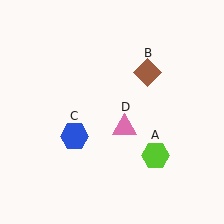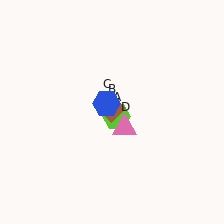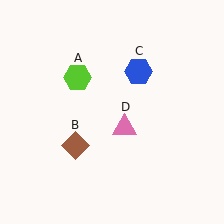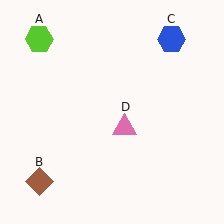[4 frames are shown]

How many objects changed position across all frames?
3 objects changed position: lime hexagon (object A), brown diamond (object B), blue hexagon (object C).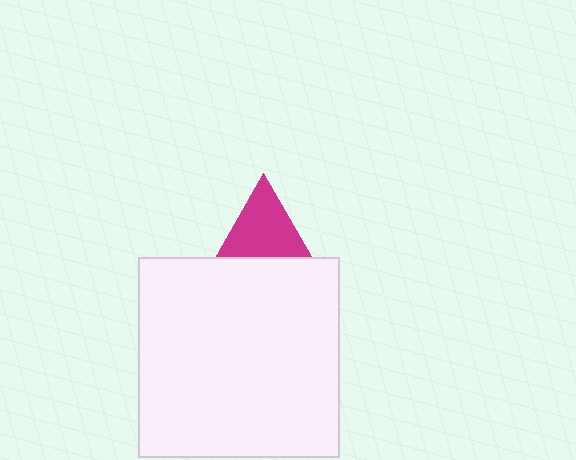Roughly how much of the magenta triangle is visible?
Most of it is visible (roughly 68%).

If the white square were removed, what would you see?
You would see the complete magenta triangle.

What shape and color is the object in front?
The object in front is a white square.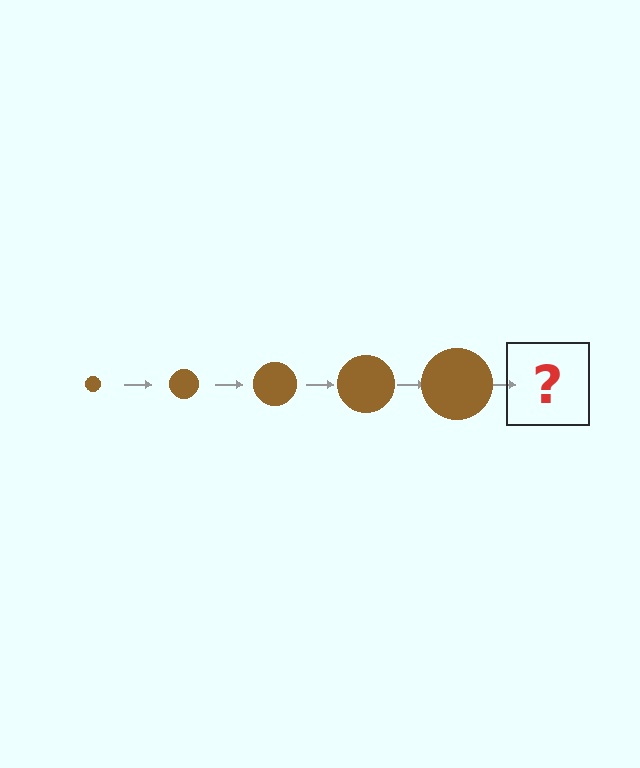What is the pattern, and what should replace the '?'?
The pattern is that the circle gets progressively larger each step. The '?' should be a brown circle, larger than the previous one.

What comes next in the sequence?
The next element should be a brown circle, larger than the previous one.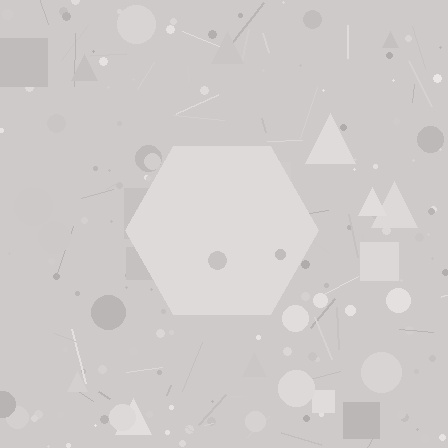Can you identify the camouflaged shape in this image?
The camouflaged shape is a hexagon.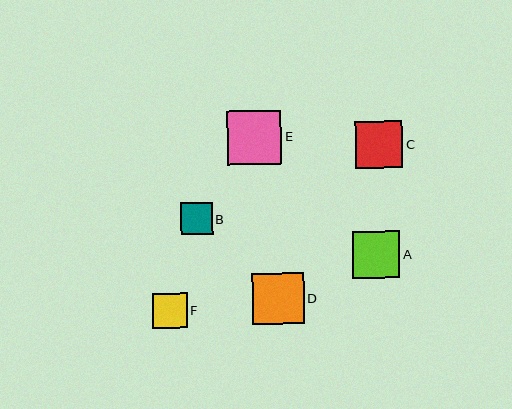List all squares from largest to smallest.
From largest to smallest: E, D, A, C, F, B.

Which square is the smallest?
Square B is the smallest with a size of approximately 32 pixels.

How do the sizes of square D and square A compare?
Square D and square A are approximately the same size.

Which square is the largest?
Square E is the largest with a size of approximately 55 pixels.